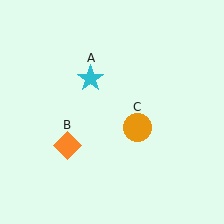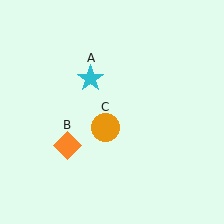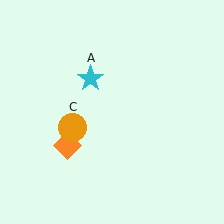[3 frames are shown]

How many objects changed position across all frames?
1 object changed position: orange circle (object C).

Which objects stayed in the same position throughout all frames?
Cyan star (object A) and orange diamond (object B) remained stationary.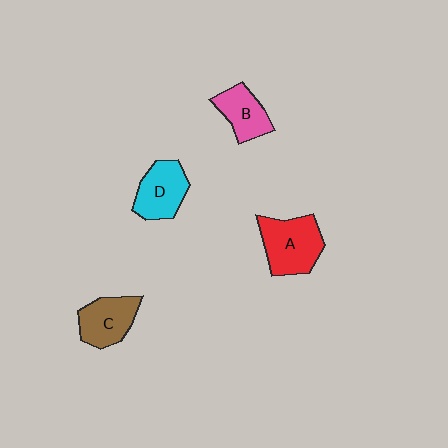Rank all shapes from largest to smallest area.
From largest to smallest: A (red), D (cyan), C (brown), B (pink).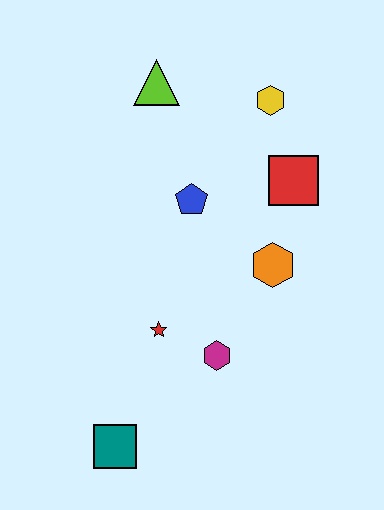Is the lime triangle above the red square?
Yes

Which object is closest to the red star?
The magenta hexagon is closest to the red star.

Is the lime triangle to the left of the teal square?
No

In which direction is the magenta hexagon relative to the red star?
The magenta hexagon is to the right of the red star.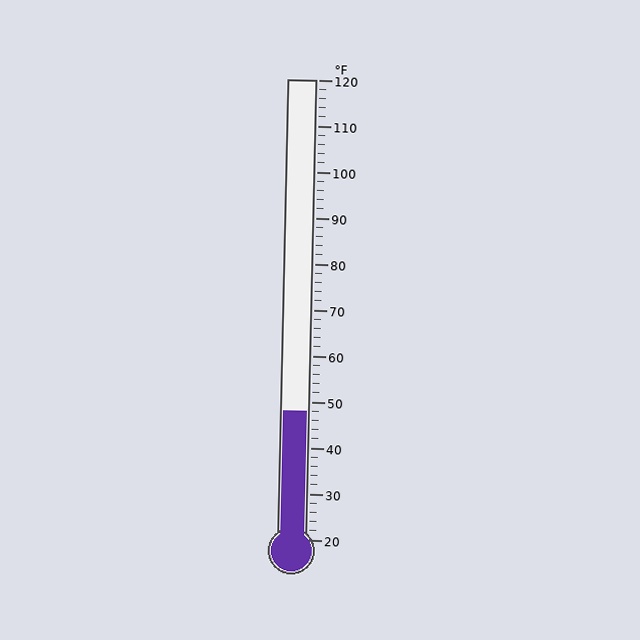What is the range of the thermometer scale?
The thermometer scale ranges from 20°F to 120°F.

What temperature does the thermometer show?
The thermometer shows approximately 48°F.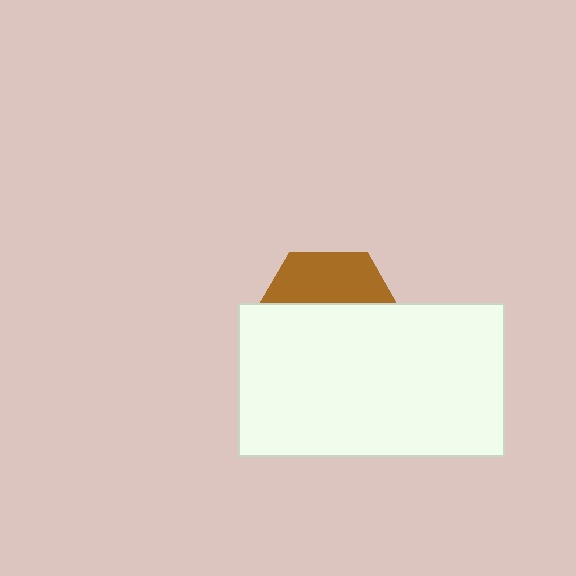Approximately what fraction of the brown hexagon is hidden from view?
Roughly 65% of the brown hexagon is hidden behind the white rectangle.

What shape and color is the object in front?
The object in front is a white rectangle.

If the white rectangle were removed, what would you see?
You would see the complete brown hexagon.